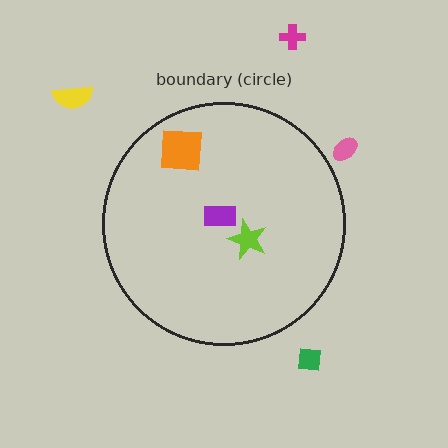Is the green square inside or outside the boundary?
Outside.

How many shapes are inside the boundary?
3 inside, 4 outside.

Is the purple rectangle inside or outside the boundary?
Inside.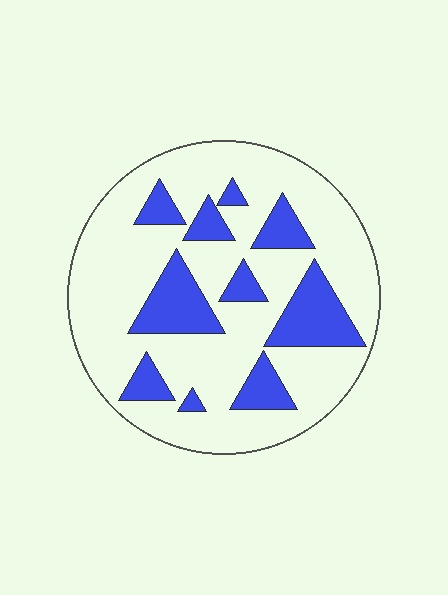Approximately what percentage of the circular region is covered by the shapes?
Approximately 25%.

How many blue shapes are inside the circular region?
10.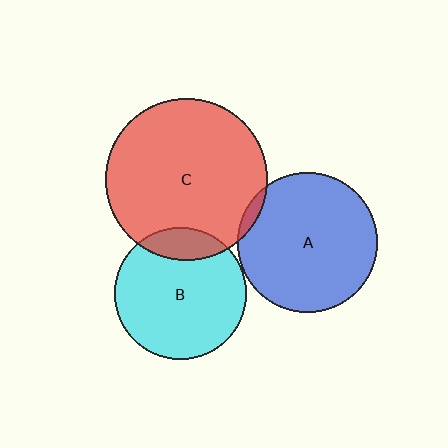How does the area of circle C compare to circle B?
Approximately 1.5 times.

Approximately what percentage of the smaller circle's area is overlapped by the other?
Approximately 5%.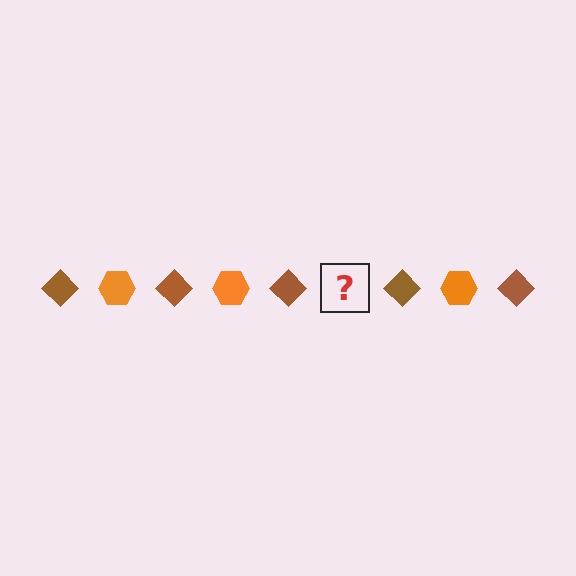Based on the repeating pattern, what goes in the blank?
The blank should be an orange hexagon.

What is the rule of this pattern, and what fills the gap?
The rule is that the pattern alternates between brown diamond and orange hexagon. The gap should be filled with an orange hexagon.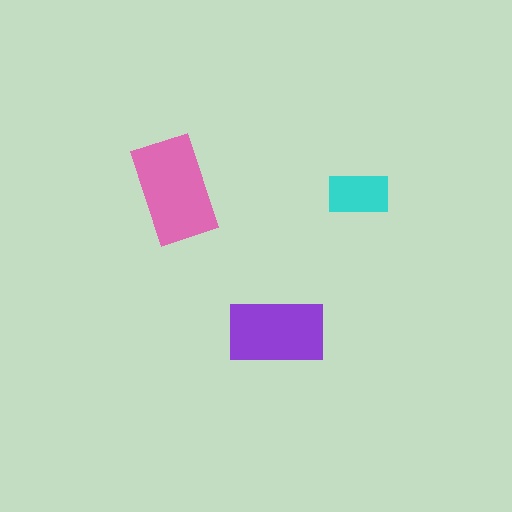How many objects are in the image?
There are 3 objects in the image.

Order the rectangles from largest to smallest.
the pink one, the purple one, the cyan one.